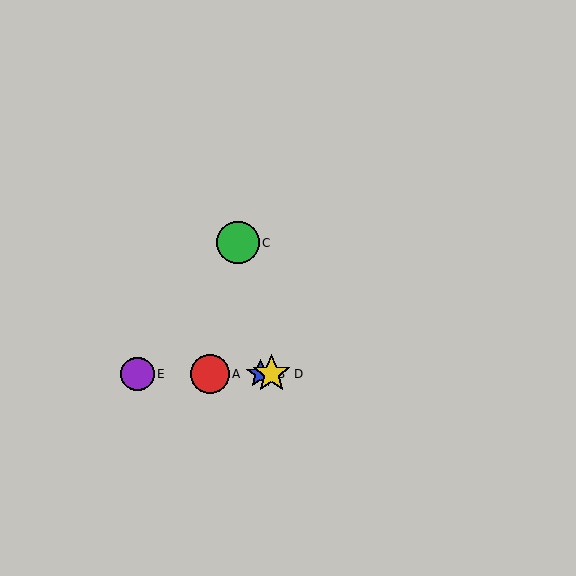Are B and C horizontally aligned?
No, B is at y≈374 and C is at y≈243.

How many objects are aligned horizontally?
4 objects (A, B, D, E) are aligned horizontally.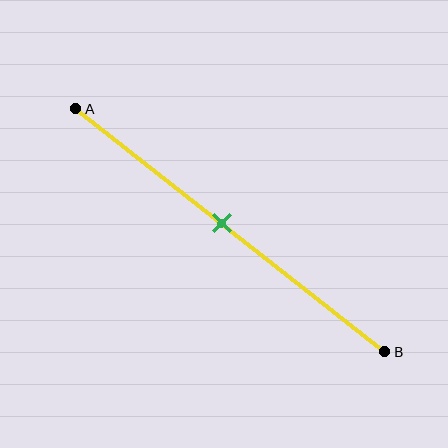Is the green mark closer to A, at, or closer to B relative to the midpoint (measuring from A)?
The green mark is approximately at the midpoint of segment AB.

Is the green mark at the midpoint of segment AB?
Yes, the mark is approximately at the midpoint.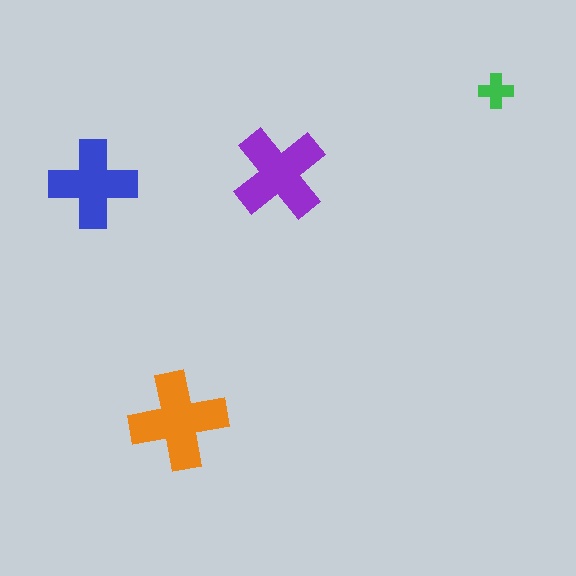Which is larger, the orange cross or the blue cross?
The orange one.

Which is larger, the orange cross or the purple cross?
The orange one.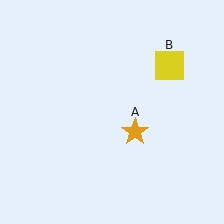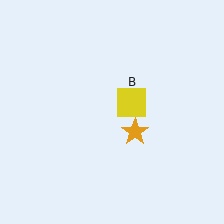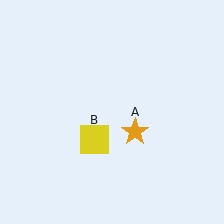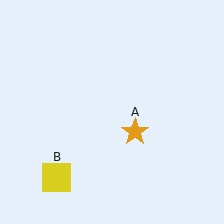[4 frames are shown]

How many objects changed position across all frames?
1 object changed position: yellow square (object B).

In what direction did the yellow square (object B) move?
The yellow square (object B) moved down and to the left.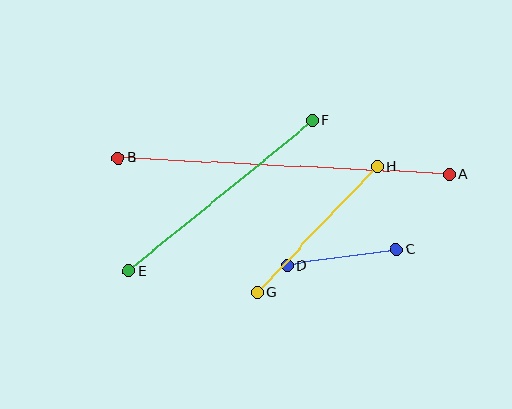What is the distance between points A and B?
The distance is approximately 331 pixels.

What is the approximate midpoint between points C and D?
The midpoint is at approximately (342, 257) pixels.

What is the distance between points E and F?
The distance is approximately 238 pixels.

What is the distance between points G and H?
The distance is approximately 173 pixels.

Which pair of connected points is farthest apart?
Points A and B are farthest apart.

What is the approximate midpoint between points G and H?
The midpoint is at approximately (317, 229) pixels.